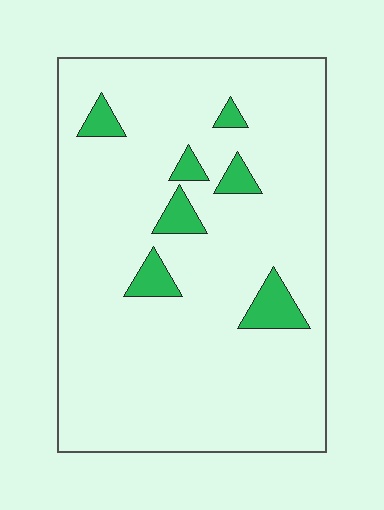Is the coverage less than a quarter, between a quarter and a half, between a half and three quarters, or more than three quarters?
Less than a quarter.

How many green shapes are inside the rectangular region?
7.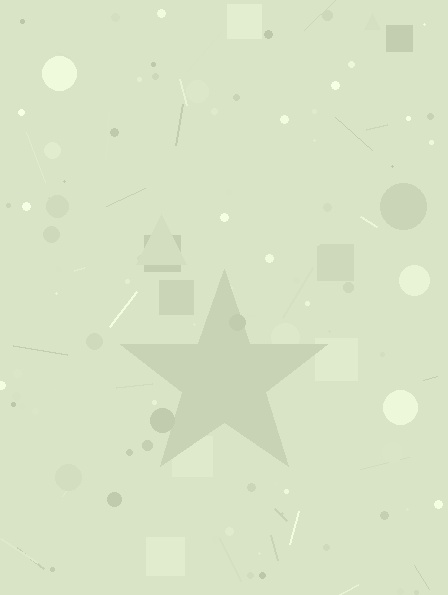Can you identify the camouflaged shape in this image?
The camouflaged shape is a star.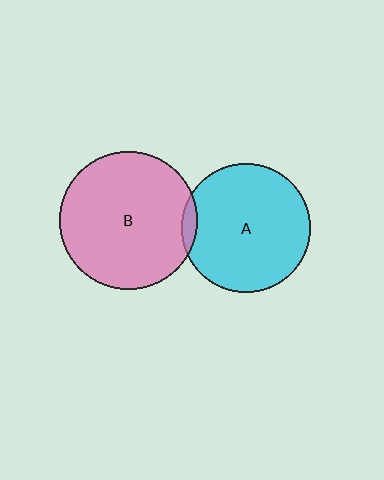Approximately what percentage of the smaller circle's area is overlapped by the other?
Approximately 5%.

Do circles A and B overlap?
Yes.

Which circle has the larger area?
Circle B (pink).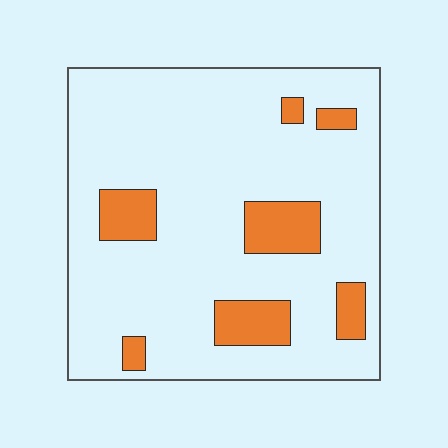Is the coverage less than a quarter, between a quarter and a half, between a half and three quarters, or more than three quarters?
Less than a quarter.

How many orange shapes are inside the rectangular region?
7.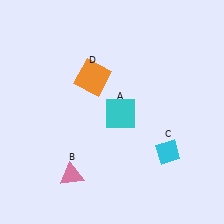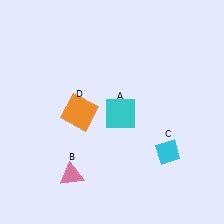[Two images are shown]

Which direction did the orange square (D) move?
The orange square (D) moved down.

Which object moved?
The orange square (D) moved down.